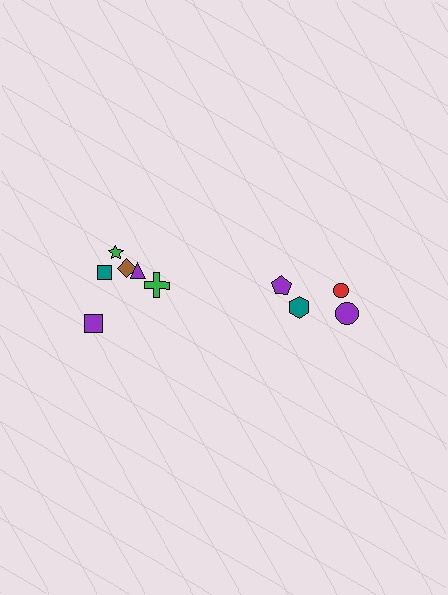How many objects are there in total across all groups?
There are 10 objects.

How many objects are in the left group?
There are 6 objects.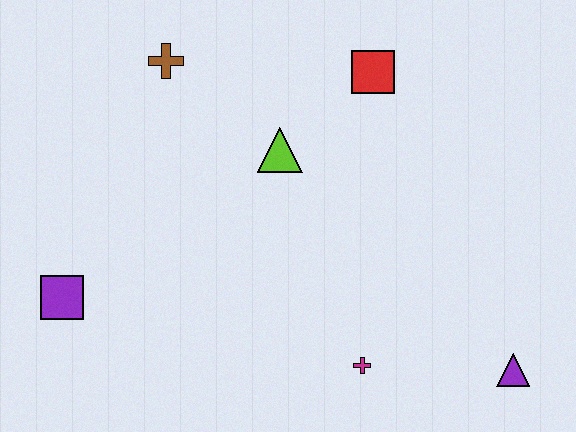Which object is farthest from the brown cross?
The purple triangle is farthest from the brown cross.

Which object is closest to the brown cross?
The lime triangle is closest to the brown cross.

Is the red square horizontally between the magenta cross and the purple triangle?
Yes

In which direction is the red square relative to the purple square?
The red square is to the right of the purple square.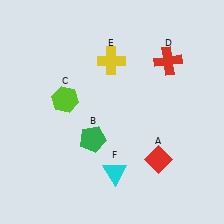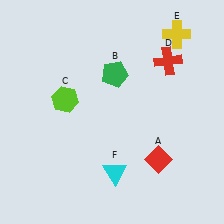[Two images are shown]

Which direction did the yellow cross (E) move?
The yellow cross (E) moved right.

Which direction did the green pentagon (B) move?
The green pentagon (B) moved up.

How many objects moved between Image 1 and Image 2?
2 objects moved between the two images.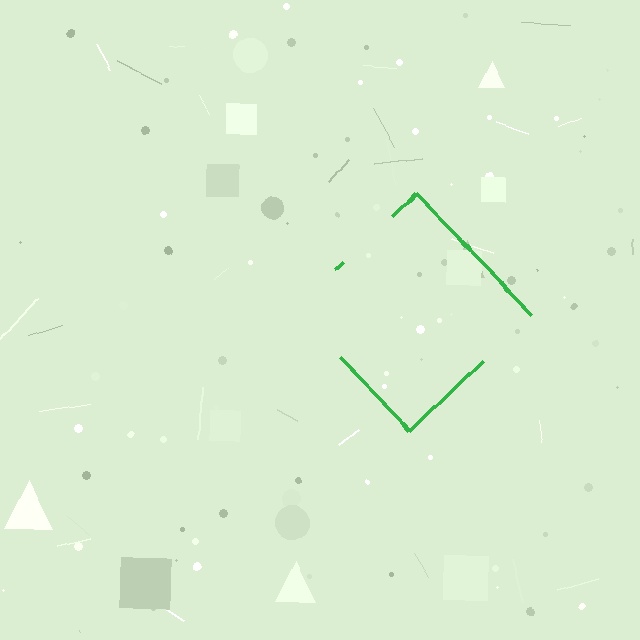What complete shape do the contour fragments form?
The contour fragments form a diamond.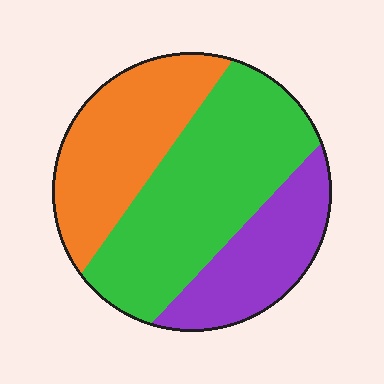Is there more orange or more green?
Green.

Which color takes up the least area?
Purple, at roughly 25%.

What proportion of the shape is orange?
Orange covers 31% of the shape.